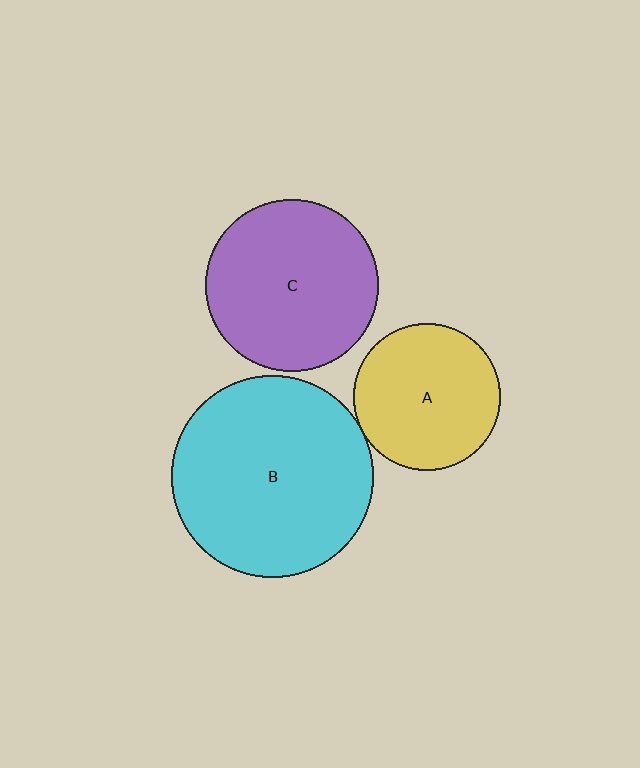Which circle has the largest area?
Circle B (cyan).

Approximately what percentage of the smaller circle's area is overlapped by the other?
Approximately 5%.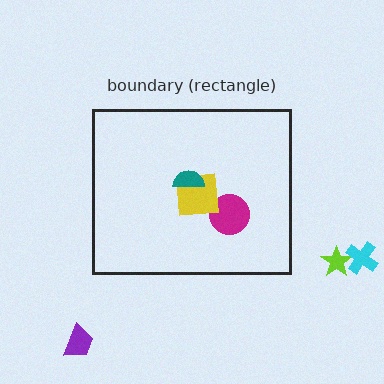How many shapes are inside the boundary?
3 inside, 3 outside.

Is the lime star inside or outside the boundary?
Outside.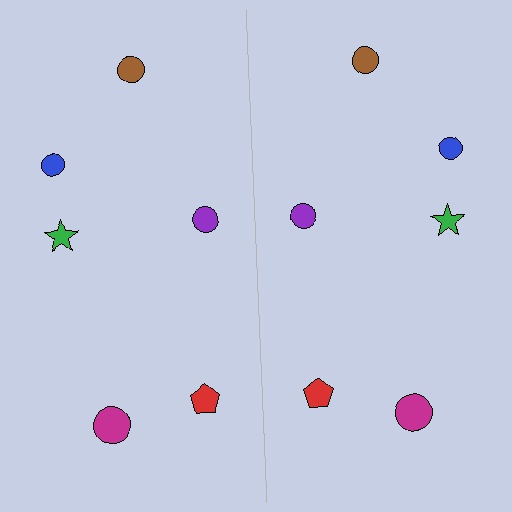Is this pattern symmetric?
Yes, this pattern has bilateral (reflection) symmetry.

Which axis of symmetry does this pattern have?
The pattern has a vertical axis of symmetry running through the center of the image.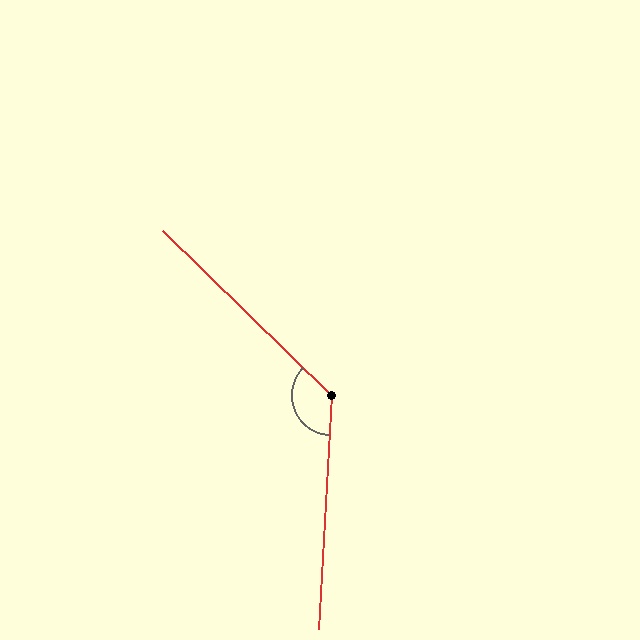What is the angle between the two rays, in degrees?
Approximately 131 degrees.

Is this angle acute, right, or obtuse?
It is obtuse.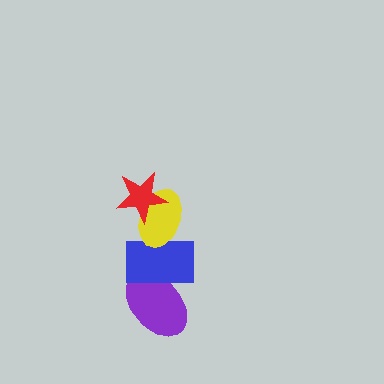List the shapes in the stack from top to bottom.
From top to bottom: the red star, the yellow ellipse, the blue rectangle, the purple ellipse.